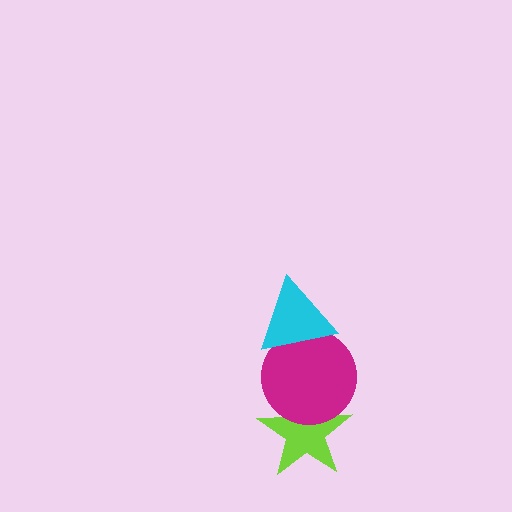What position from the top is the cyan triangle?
The cyan triangle is 1st from the top.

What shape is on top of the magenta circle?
The cyan triangle is on top of the magenta circle.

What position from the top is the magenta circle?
The magenta circle is 2nd from the top.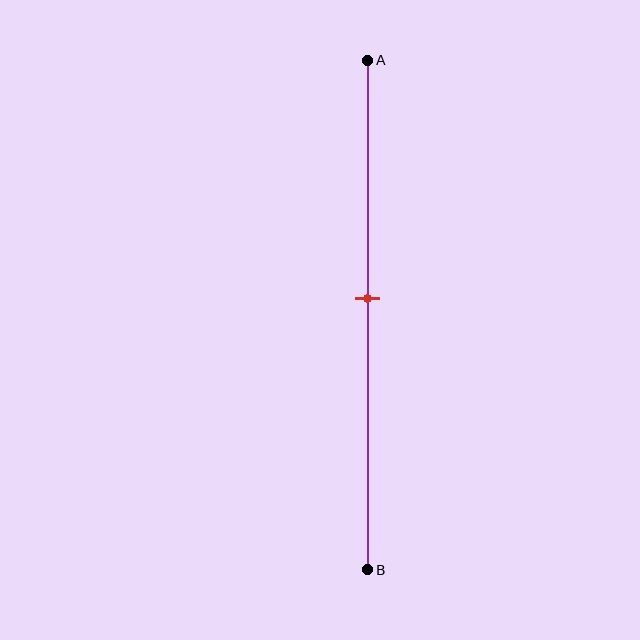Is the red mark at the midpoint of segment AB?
No, the mark is at about 45% from A, not at the 50% midpoint.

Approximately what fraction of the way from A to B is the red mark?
The red mark is approximately 45% of the way from A to B.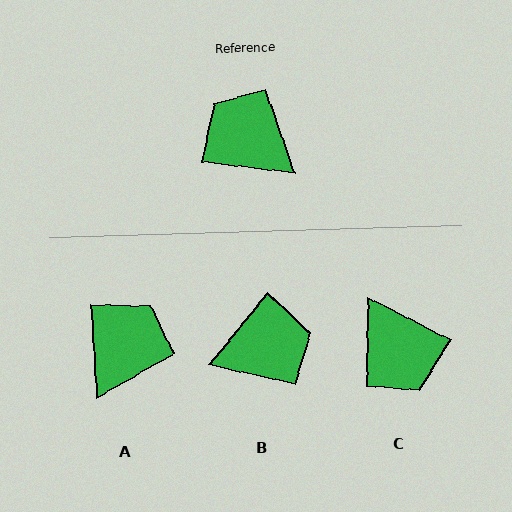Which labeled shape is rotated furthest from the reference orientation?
C, about 160 degrees away.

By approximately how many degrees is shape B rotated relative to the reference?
Approximately 122 degrees clockwise.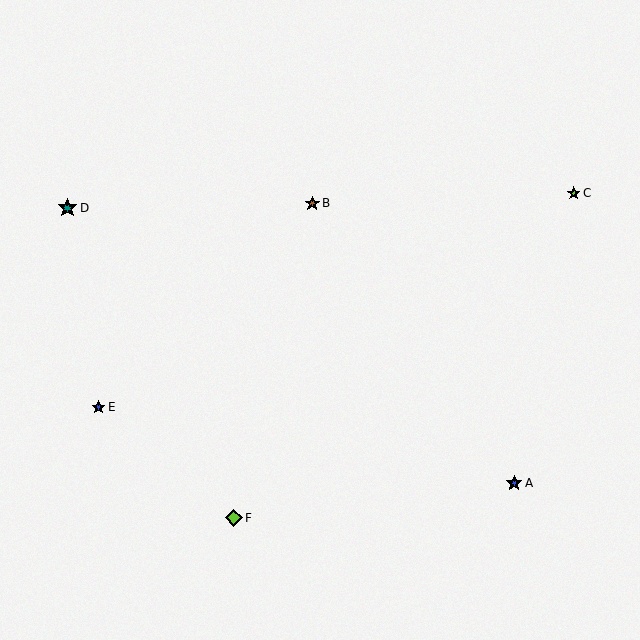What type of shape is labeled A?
Shape A is a blue star.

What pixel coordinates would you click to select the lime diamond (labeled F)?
Click at (234, 518) to select the lime diamond F.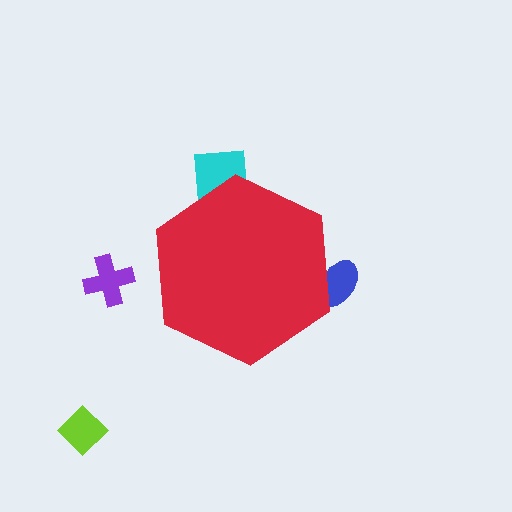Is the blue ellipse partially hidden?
Yes, the blue ellipse is partially hidden behind the red hexagon.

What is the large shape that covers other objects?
A red hexagon.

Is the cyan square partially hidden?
Yes, the cyan square is partially hidden behind the red hexagon.